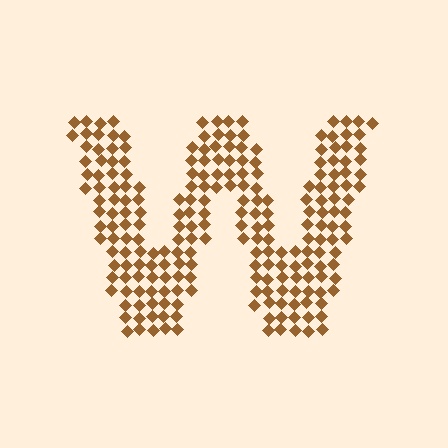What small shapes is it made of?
It is made of small diamonds.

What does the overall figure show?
The overall figure shows the letter W.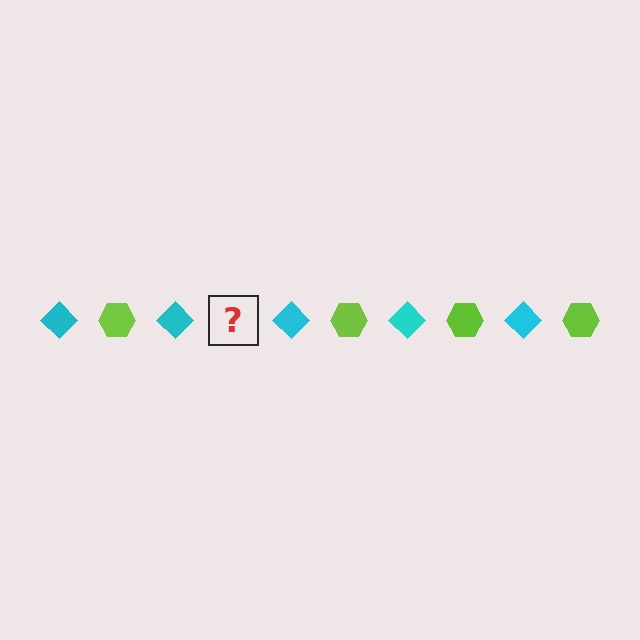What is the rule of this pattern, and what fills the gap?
The rule is that the pattern alternates between cyan diamond and lime hexagon. The gap should be filled with a lime hexagon.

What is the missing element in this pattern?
The missing element is a lime hexagon.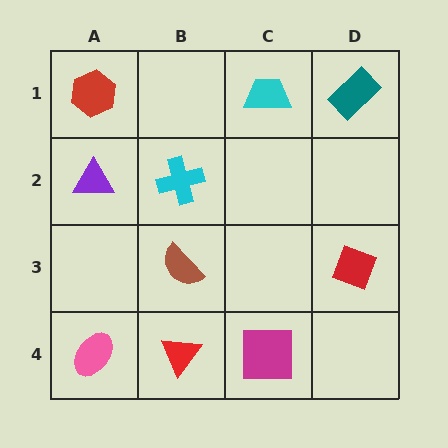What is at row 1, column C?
A cyan trapezoid.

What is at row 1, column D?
A teal rectangle.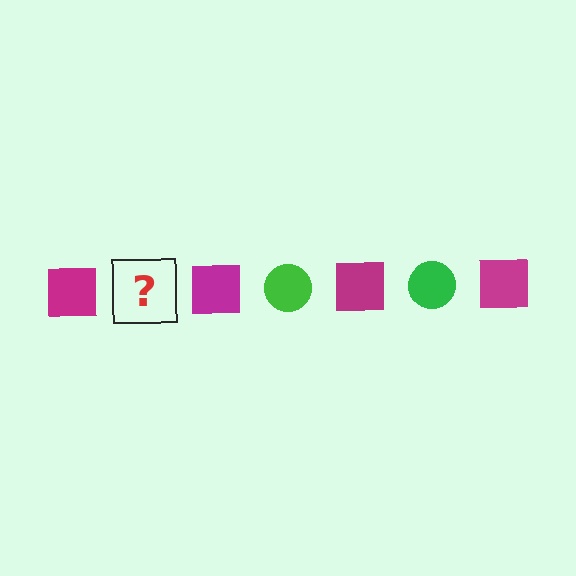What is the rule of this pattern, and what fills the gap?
The rule is that the pattern alternates between magenta square and green circle. The gap should be filled with a green circle.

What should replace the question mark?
The question mark should be replaced with a green circle.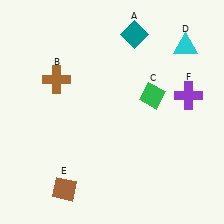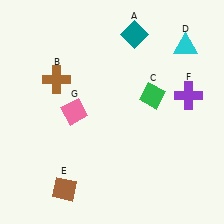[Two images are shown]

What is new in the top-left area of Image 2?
A pink diamond (G) was added in the top-left area of Image 2.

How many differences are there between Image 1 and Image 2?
There is 1 difference between the two images.